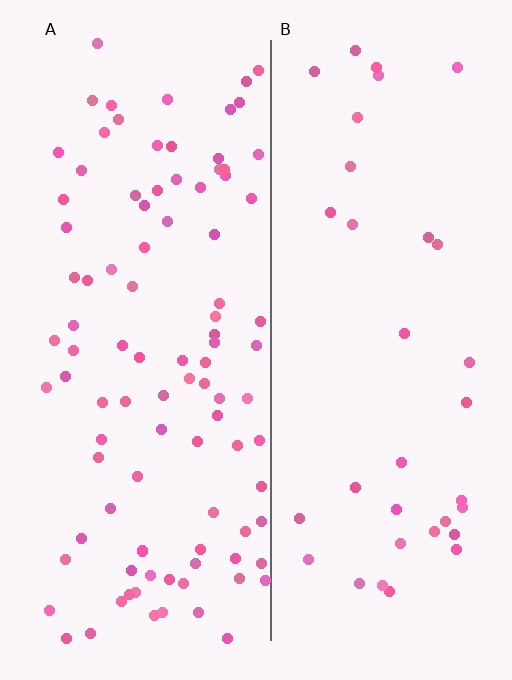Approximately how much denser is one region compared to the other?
Approximately 2.8× — region A over region B.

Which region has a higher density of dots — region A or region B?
A (the left).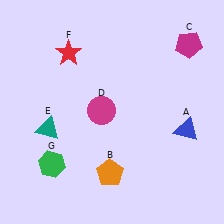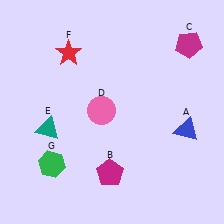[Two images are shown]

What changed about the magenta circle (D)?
In Image 1, D is magenta. In Image 2, it changed to pink.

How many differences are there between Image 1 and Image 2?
There are 2 differences between the two images.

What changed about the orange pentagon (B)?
In Image 1, B is orange. In Image 2, it changed to magenta.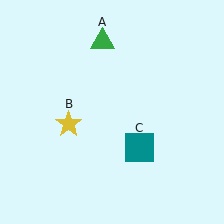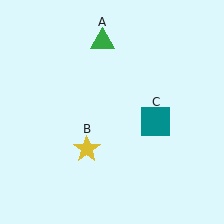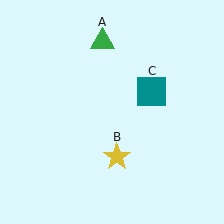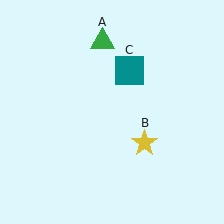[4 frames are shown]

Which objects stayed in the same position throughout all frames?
Green triangle (object A) remained stationary.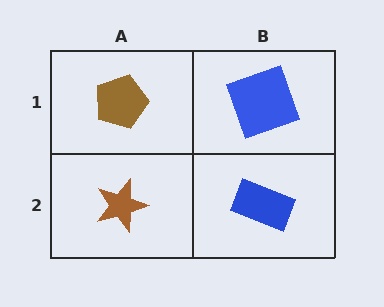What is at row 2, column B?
A blue rectangle.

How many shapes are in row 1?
2 shapes.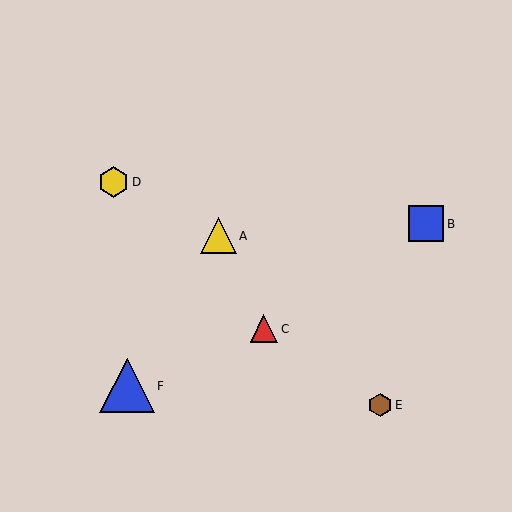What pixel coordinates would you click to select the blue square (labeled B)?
Click at (426, 224) to select the blue square B.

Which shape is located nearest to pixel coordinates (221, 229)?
The yellow triangle (labeled A) at (218, 236) is nearest to that location.